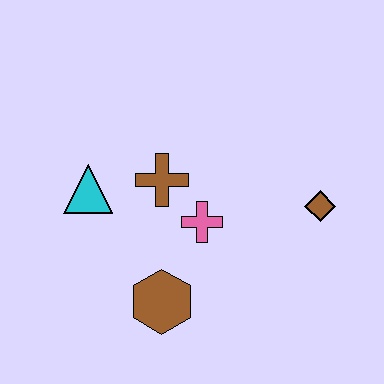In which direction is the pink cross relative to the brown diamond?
The pink cross is to the left of the brown diamond.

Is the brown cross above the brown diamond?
Yes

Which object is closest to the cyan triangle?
The brown cross is closest to the cyan triangle.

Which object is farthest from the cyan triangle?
The brown diamond is farthest from the cyan triangle.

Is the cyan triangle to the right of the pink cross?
No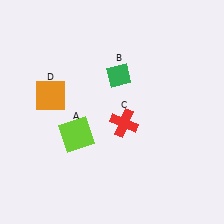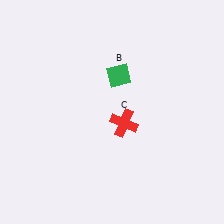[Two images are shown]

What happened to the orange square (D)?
The orange square (D) was removed in Image 2. It was in the top-left area of Image 1.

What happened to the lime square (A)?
The lime square (A) was removed in Image 2. It was in the bottom-left area of Image 1.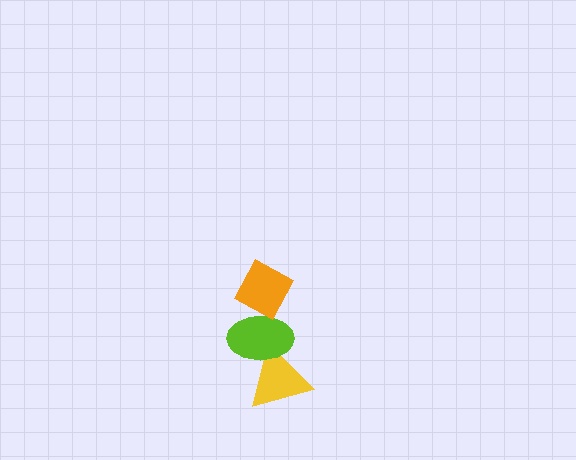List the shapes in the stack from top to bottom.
From top to bottom: the orange diamond, the lime ellipse, the yellow triangle.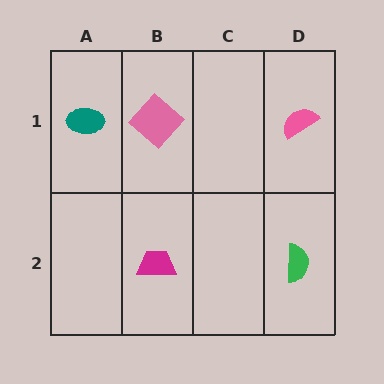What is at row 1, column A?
A teal ellipse.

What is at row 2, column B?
A magenta trapezoid.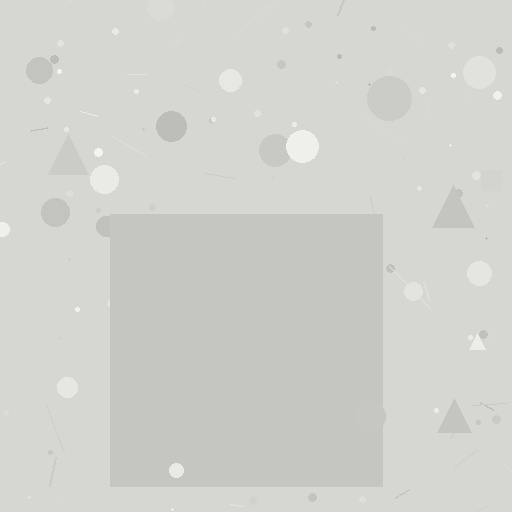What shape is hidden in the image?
A square is hidden in the image.